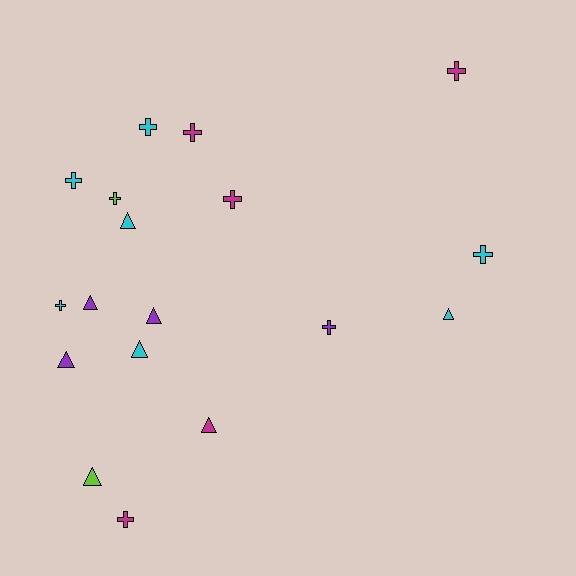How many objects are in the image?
There are 18 objects.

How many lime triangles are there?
There is 1 lime triangle.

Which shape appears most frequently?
Cross, with 10 objects.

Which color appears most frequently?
Cyan, with 7 objects.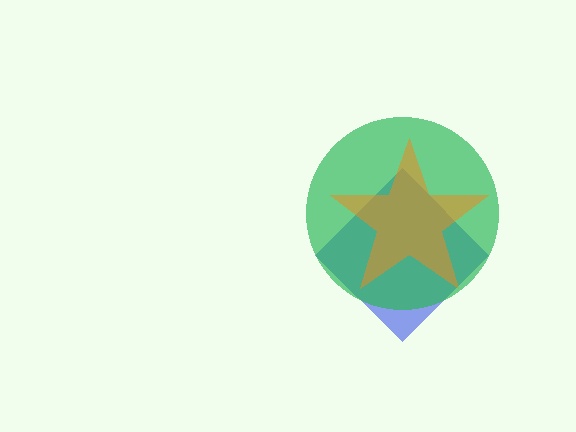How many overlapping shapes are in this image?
There are 3 overlapping shapes in the image.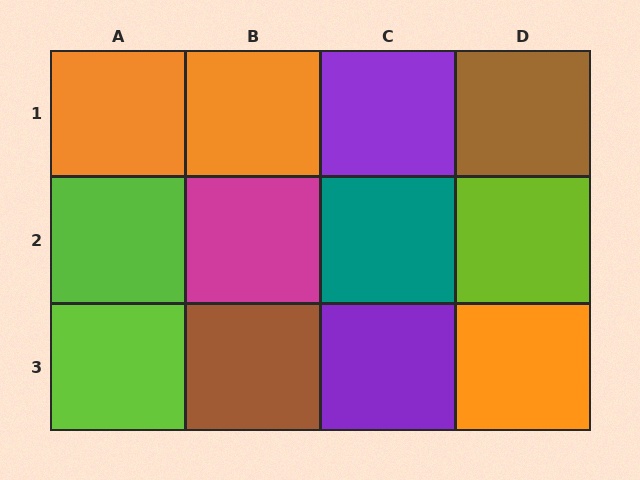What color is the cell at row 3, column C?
Purple.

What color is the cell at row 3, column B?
Brown.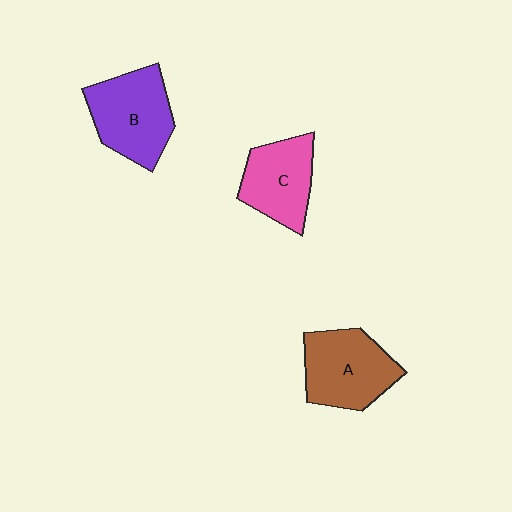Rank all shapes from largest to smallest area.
From largest to smallest: B (purple), A (brown), C (pink).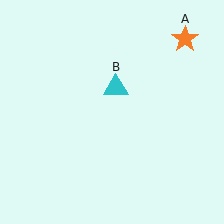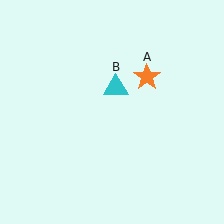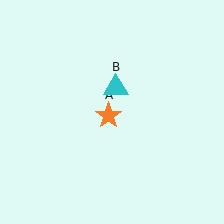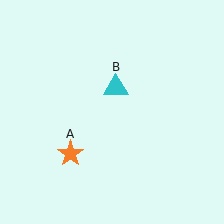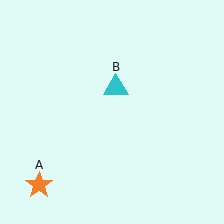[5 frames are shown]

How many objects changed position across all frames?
1 object changed position: orange star (object A).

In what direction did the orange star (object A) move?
The orange star (object A) moved down and to the left.